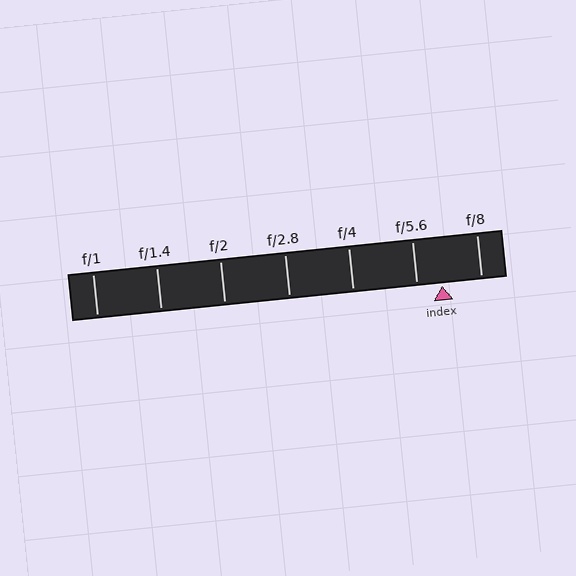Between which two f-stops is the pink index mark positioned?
The index mark is between f/5.6 and f/8.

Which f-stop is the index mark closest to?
The index mark is closest to f/5.6.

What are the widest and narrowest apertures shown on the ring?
The widest aperture shown is f/1 and the narrowest is f/8.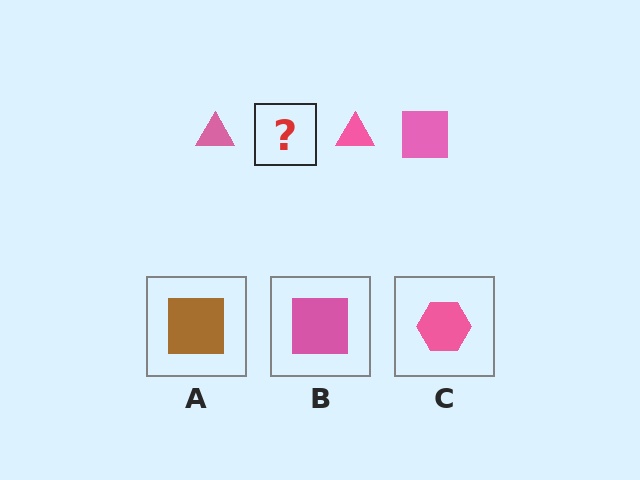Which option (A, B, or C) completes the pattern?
B.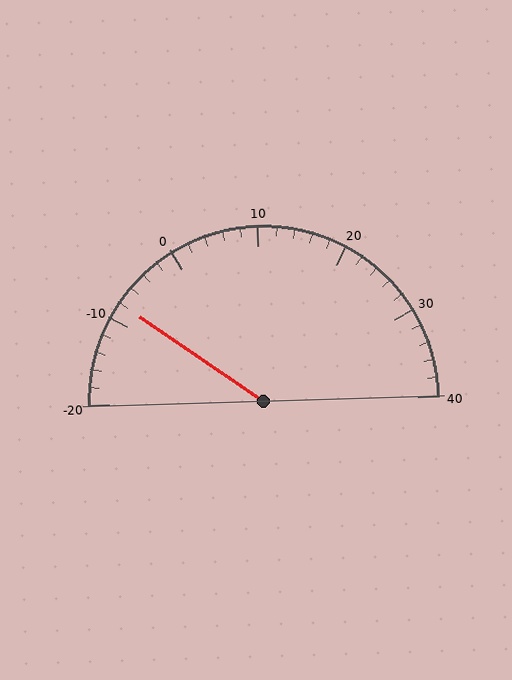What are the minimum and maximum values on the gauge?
The gauge ranges from -20 to 40.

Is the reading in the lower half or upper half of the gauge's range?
The reading is in the lower half of the range (-20 to 40).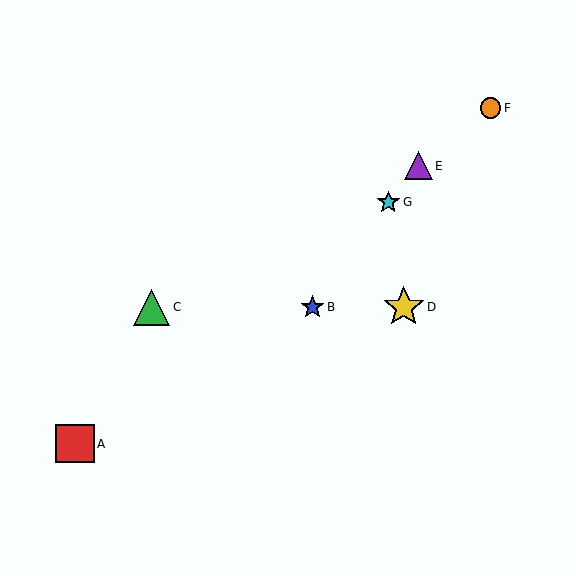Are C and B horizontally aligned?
Yes, both are at y≈307.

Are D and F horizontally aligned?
No, D is at y≈307 and F is at y≈108.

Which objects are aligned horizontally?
Objects B, C, D are aligned horizontally.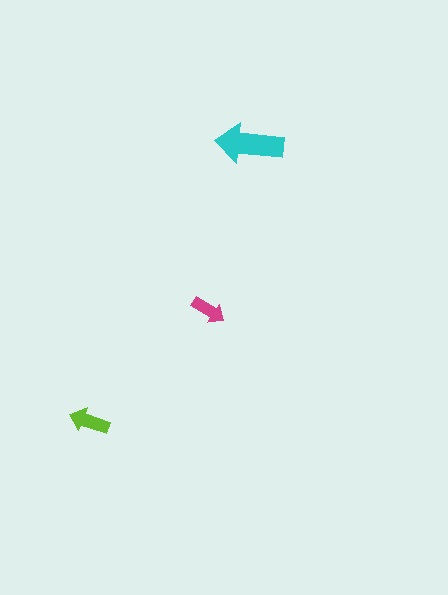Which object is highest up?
The cyan arrow is topmost.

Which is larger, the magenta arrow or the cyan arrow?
The cyan one.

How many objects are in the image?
There are 3 objects in the image.